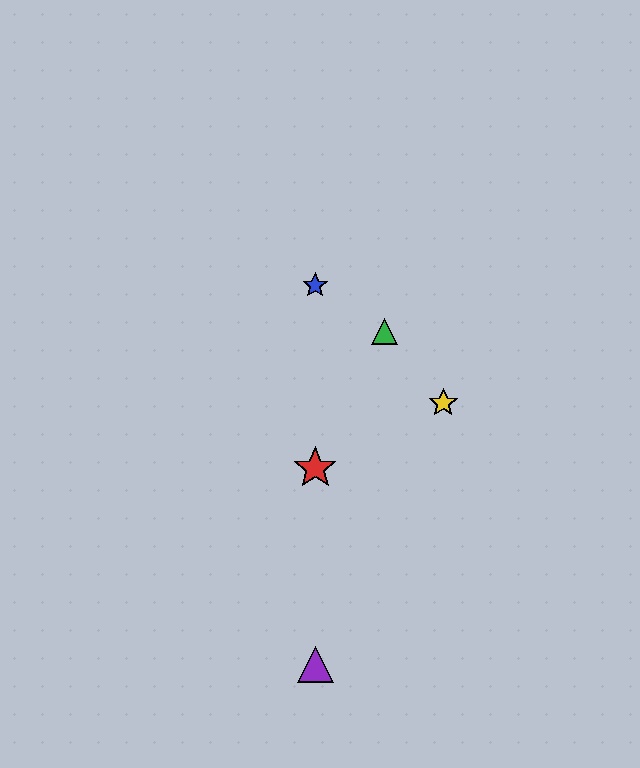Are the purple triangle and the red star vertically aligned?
Yes, both are at x≈315.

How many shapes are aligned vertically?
3 shapes (the red star, the blue star, the purple triangle) are aligned vertically.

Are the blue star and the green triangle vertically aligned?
No, the blue star is at x≈315 and the green triangle is at x≈385.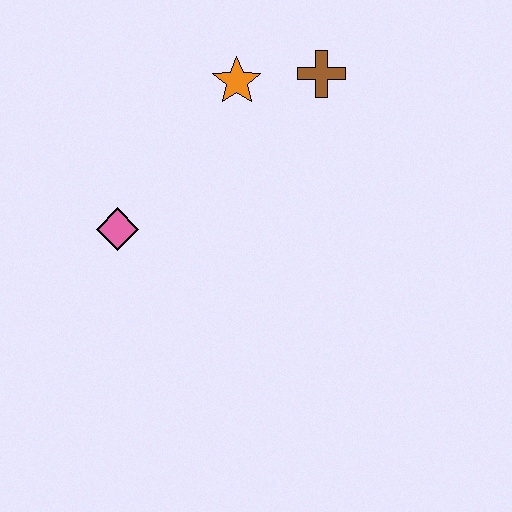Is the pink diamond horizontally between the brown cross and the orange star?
No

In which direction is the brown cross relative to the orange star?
The brown cross is to the right of the orange star.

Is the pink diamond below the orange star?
Yes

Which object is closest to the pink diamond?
The orange star is closest to the pink diamond.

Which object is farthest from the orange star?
The pink diamond is farthest from the orange star.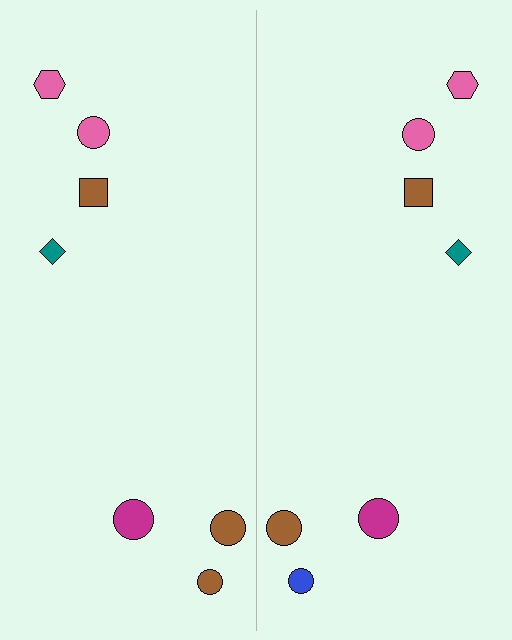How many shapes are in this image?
There are 14 shapes in this image.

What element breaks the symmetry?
The blue circle on the right side breaks the symmetry — its mirror counterpart is brown.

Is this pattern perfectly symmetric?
No, the pattern is not perfectly symmetric. The blue circle on the right side breaks the symmetry — its mirror counterpart is brown.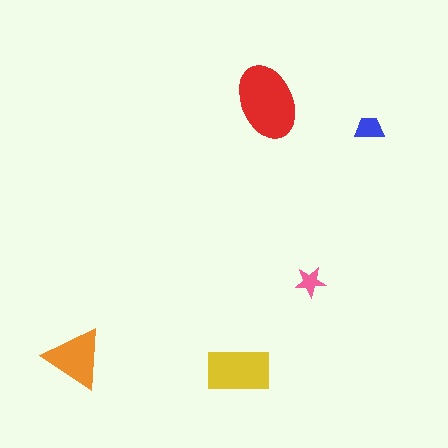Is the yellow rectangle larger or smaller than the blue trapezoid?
Larger.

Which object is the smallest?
The pink star.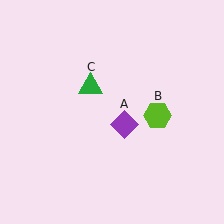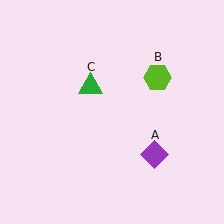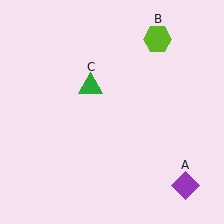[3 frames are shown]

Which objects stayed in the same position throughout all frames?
Green triangle (object C) remained stationary.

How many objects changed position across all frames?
2 objects changed position: purple diamond (object A), lime hexagon (object B).